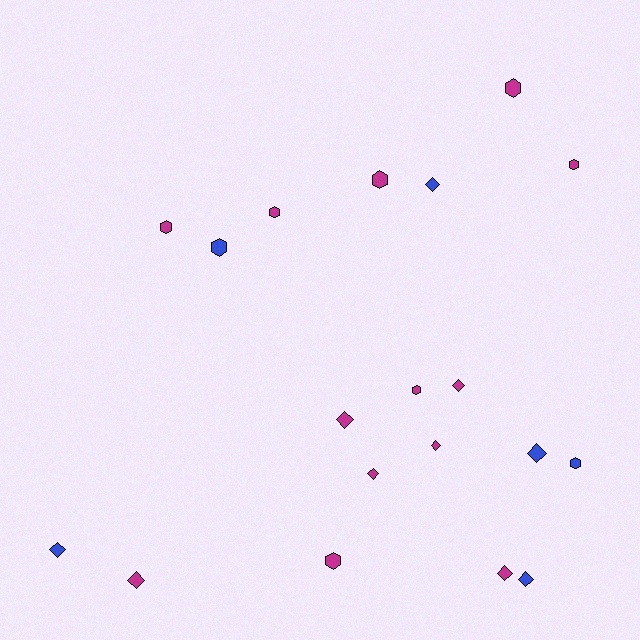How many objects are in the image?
There are 19 objects.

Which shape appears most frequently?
Diamond, with 10 objects.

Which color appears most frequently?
Magenta, with 13 objects.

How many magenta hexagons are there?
There are 7 magenta hexagons.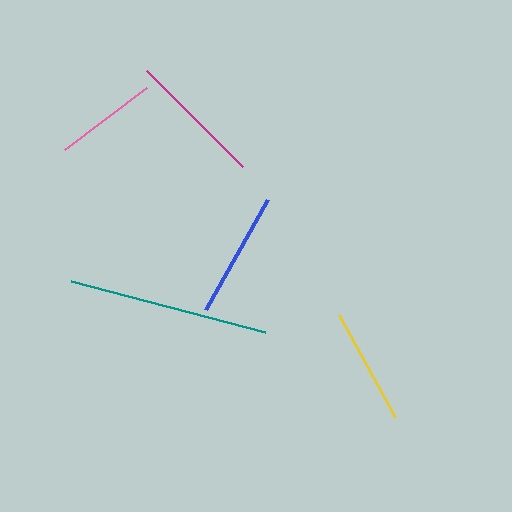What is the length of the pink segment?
The pink segment is approximately 102 pixels long.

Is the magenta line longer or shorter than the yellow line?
The magenta line is longer than the yellow line.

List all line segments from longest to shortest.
From longest to shortest: teal, magenta, blue, yellow, pink.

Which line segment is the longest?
The teal line is the longest at approximately 201 pixels.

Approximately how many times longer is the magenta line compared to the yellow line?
The magenta line is approximately 1.2 times the length of the yellow line.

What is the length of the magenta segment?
The magenta segment is approximately 136 pixels long.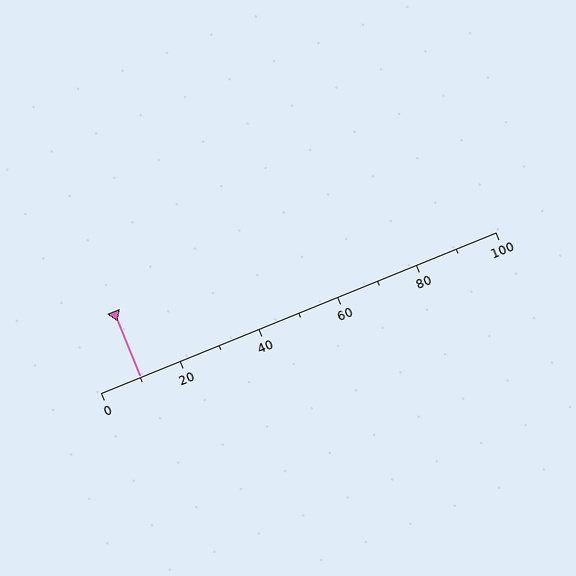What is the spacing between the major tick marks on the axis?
The major ticks are spaced 20 apart.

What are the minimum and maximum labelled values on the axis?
The axis runs from 0 to 100.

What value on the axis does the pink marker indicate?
The marker indicates approximately 10.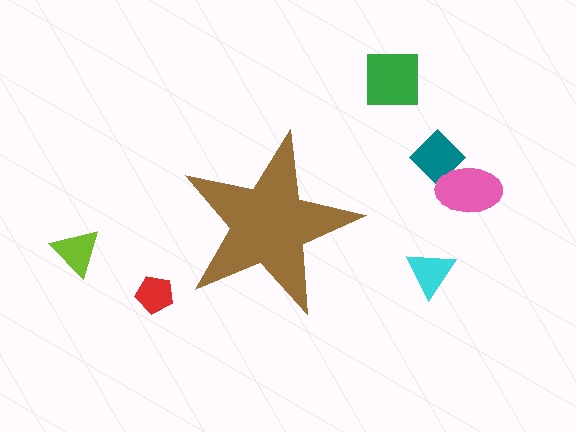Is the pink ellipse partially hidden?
No, the pink ellipse is fully visible.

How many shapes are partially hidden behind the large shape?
0 shapes are partially hidden.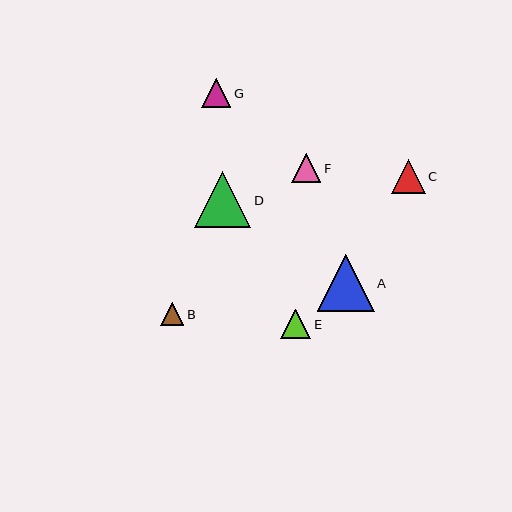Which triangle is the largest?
Triangle A is the largest with a size of approximately 57 pixels.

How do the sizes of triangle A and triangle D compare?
Triangle A and triangle D are approximately the same size.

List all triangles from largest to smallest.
From largest to smallest: A, D, C, E, G, F, B.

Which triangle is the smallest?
Triangle B is the smallest with a size of approximately 23 pixels.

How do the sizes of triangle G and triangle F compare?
Triangle G and triangle F are approximately the same size.